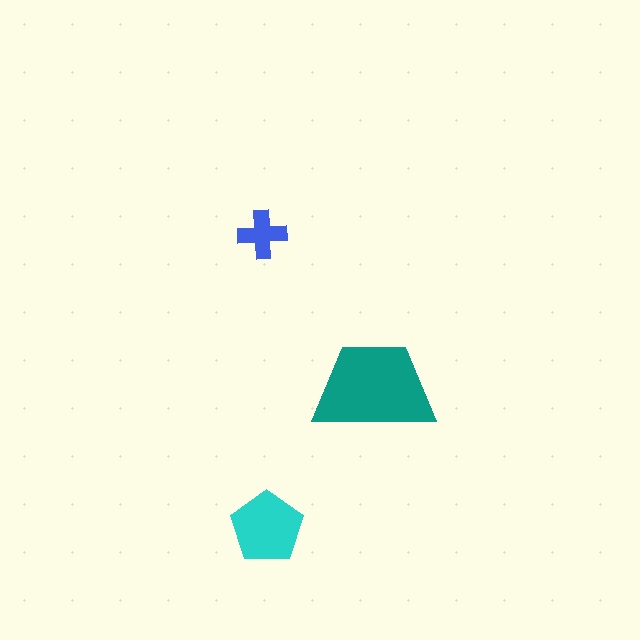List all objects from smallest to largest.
The blue cross, the cyan pentagon, the teal trapezoid.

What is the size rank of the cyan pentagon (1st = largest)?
2nd.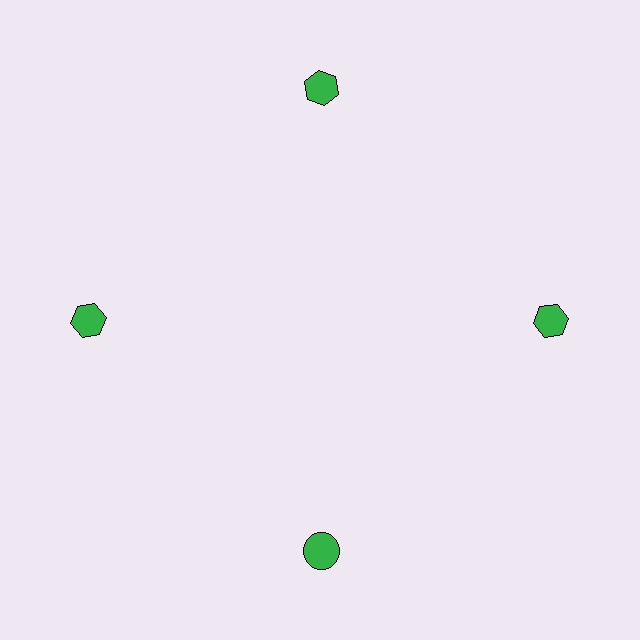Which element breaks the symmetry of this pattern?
The green circle at roughly the 6 o'clock position breaks the symmetry. All other shapes are green hexagons.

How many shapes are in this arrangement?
There are 4 shapes arranged in a ring pattern.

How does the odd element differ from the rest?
It has a different shape: circle instead of hexagon.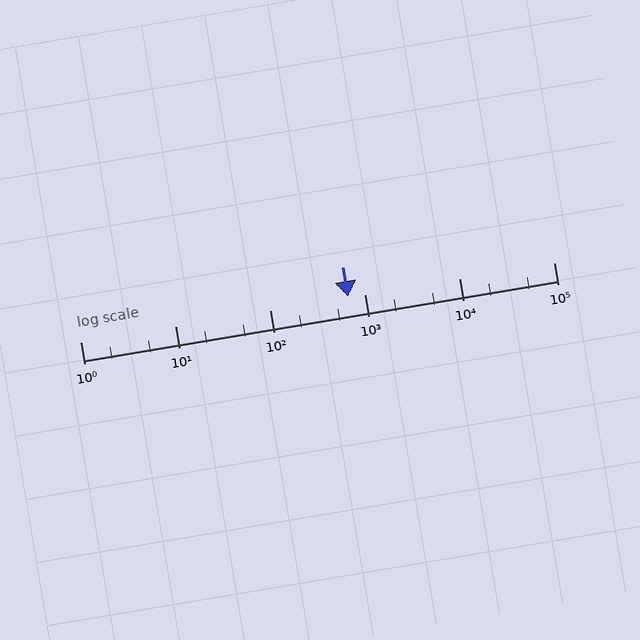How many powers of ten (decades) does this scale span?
The scale spans 5 decades, from 1 to 100000.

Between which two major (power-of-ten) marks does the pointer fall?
The pointer is between 100 and 1000.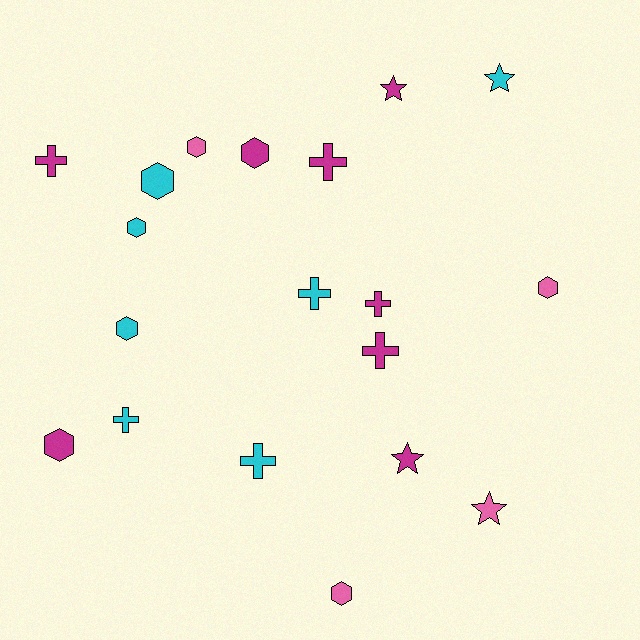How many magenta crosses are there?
There are 4 magenta crosses.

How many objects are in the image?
There are 19 objects.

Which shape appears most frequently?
Hexagon, with 8 objects.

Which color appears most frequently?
Magenta, with 8 objects.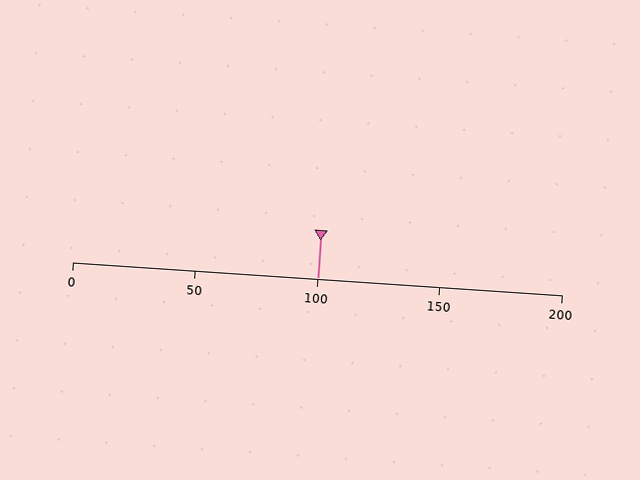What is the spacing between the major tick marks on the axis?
The major ticks are spaced 50 apart.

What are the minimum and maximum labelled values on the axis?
The axis runs from 0 to 200.